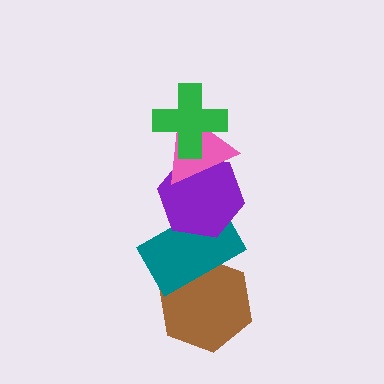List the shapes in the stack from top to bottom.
From top to bottom: the green cross, the pink triangle, the purple hexagon, the teal rectangle, the brown hexagon.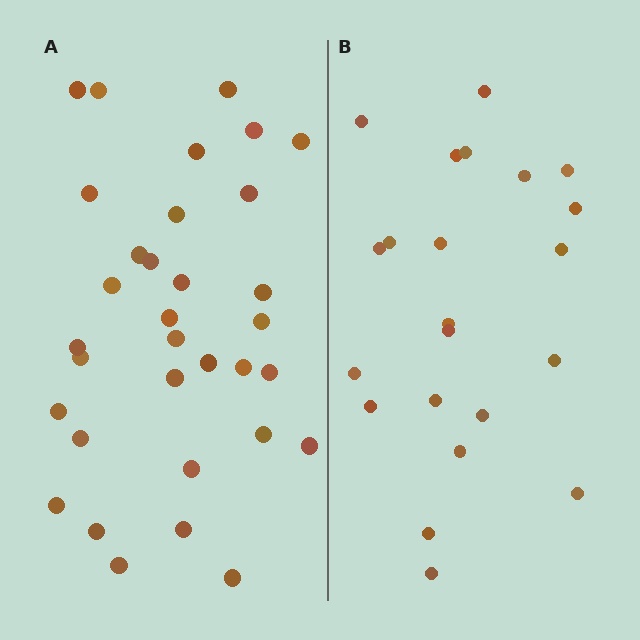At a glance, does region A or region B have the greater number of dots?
Region A (the left region) has more dots.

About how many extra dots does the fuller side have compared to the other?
Region A has roughly 12 or so more dots than region B.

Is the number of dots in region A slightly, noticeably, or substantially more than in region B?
Region A has substantially more. The ratio is roughly 1.5 to 1.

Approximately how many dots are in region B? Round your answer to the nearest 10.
About 20 dots. (The exact count is 22, which rounds to 20.)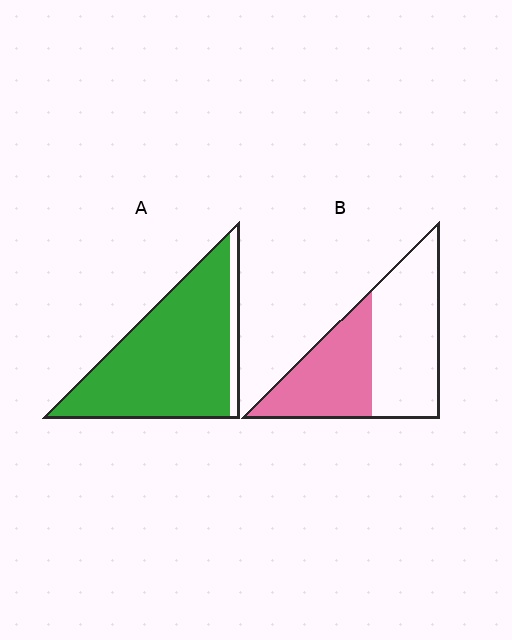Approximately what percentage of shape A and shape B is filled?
A is approximately 90% and B is approximately 45%.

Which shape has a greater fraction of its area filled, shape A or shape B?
Shape A.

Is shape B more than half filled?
No.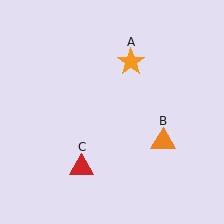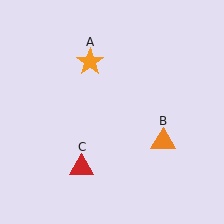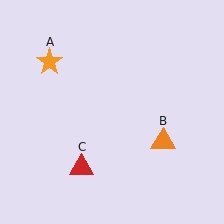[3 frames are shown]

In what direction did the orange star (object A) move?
The orange star (object A) moved left.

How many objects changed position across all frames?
1 object changed position: orange star (object A).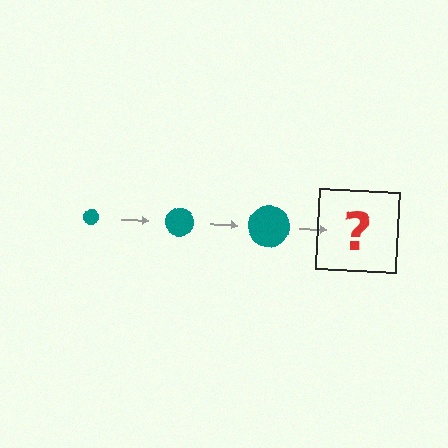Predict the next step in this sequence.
The next step is a teal circle, larger than the previous one.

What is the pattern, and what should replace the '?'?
The pattern is that the circle gets progressively larger each step. The '?' should be a teal circle, larger than the previous one.